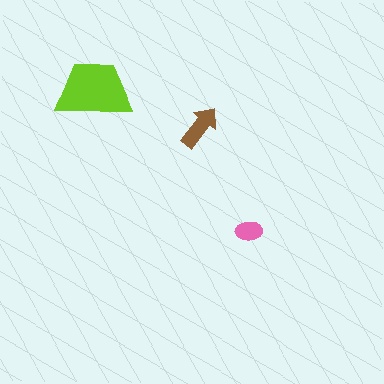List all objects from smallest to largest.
The pink ellipse, the brown arrow, the lime trapezoid.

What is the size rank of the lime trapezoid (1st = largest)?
1st.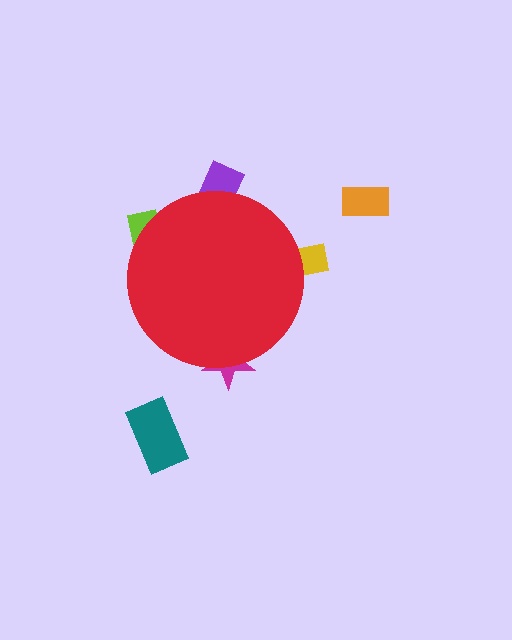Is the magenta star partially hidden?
Yes, the magenta star is partially hidden behind the red circle.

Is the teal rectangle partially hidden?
No, the teal rectangle is fully visible.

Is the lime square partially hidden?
Yes, the lime square is partially hidden behind the red circle.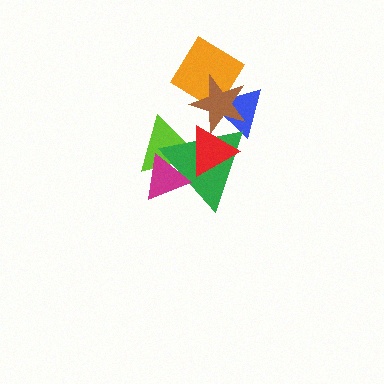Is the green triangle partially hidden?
Yes, it is partially covered by another shape.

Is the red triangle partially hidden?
No, no other shape covers it.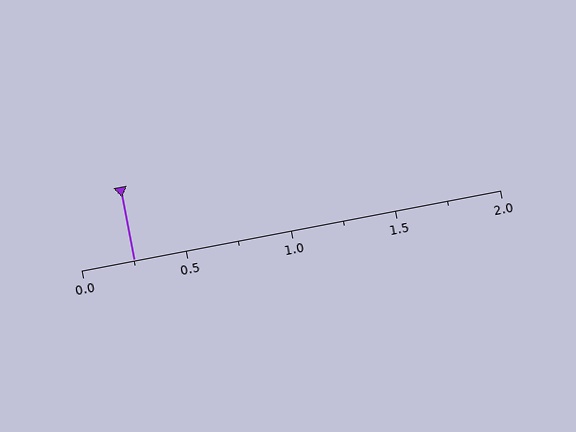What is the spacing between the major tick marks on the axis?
The major ticks are spaced 0.5 apart.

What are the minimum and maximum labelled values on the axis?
The axis runs from 0.0 to 2.0.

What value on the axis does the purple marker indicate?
The marker indicates approximately 0.25.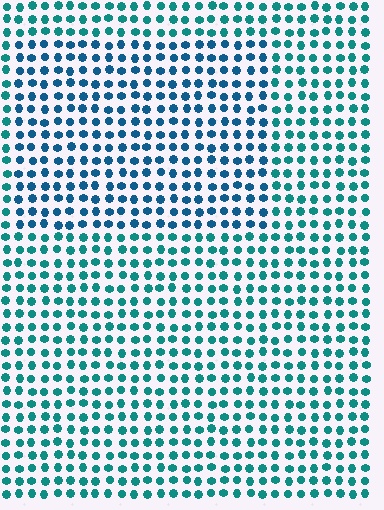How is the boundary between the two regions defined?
The boundary is defined purely by a slight shift in hue (about 27 degrees). Spacing, size, and orientation are identical on both sides.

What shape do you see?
I see a rectangle.